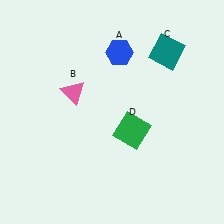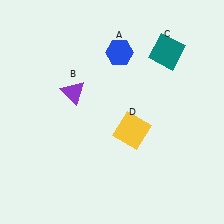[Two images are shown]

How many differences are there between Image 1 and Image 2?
There are 2 differences between the two images.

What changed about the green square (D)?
In Image 1, D is green. In Image 2, it changed to yellow.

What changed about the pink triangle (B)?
In Image 1, B is pink. In Image 2, it changed to purple.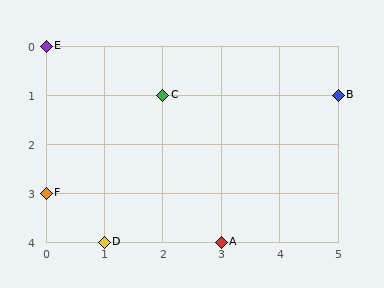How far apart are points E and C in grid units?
Points E and C are 2 columns and 1 row apart (about 2.2 grid units diagonally).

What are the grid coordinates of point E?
Point E is at grid coordinates (0, 0).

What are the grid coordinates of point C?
Point C is at grid coordinates (2, 1).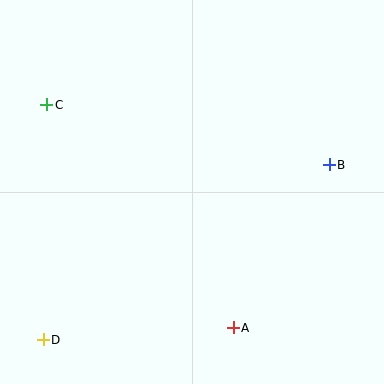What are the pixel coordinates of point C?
Point C is at (47, 105).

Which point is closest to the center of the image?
Point B at (329, 165) is closest to the center.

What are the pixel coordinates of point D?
Point D is at (43, 340).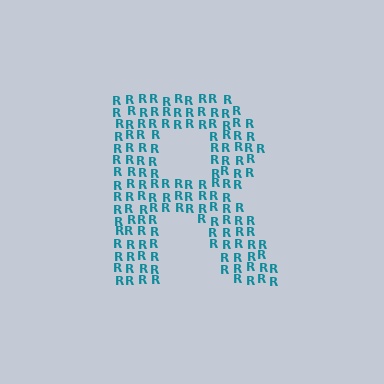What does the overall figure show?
The overall figure shows the letter R.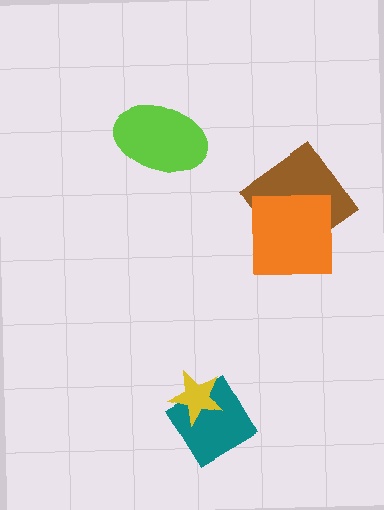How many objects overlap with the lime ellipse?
0 objects overlap with the lime ellipse.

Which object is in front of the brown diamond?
The orange square is in front of the brown diamond.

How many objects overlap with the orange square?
1 object overlaps with the orange square.